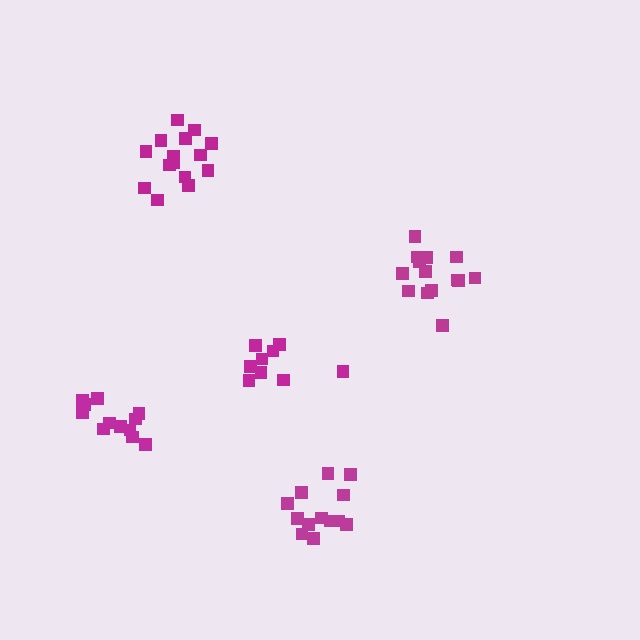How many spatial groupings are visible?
There are 5 spatial groupings.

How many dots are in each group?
Group 1: 15 dots, Group 2: 14 dots, Group 3: 12 dots, Group 4: 9 dots, Group 5: 13 dots (63 total).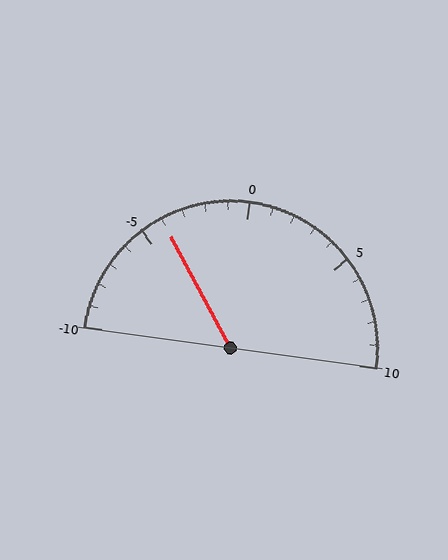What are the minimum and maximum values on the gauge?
The gauge ranges from -10 to 10.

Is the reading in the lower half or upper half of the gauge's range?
The reading is in the lower half of the range (-10 to 10).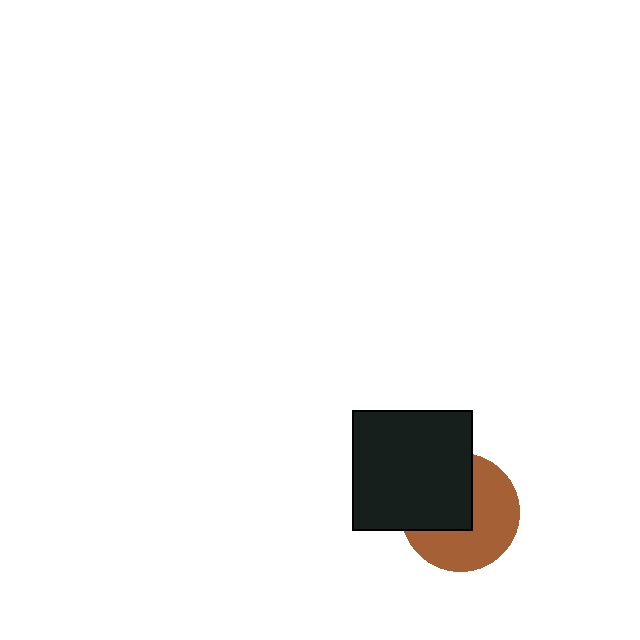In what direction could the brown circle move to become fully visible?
The brown circle could move toward the lower-right. That would shift it out from behind the black square entirely.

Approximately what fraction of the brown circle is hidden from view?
Roughly 44% of the brown circle is hidden behind the black square.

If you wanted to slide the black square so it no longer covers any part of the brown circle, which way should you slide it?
Slide it toward the upper-left — that is the most direct way to separate the two shapes.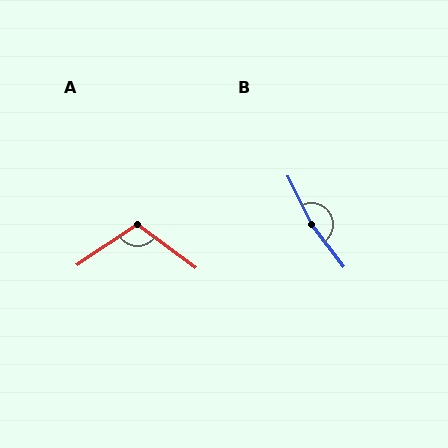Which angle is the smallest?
A, at approximately 109 degrees.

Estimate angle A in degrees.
Approximately 109 degrees.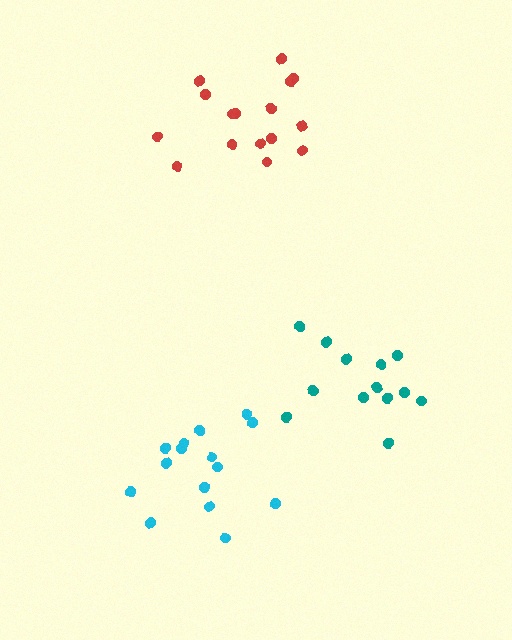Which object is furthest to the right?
The teal cluster is rightmost.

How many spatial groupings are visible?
There are 3 spatial groupings.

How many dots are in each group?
Group 1: 15 dots, Group 2: 13 dots, Group 3: 16 dots (44 total).